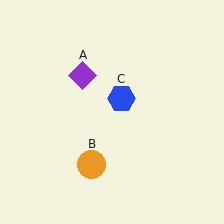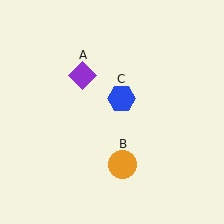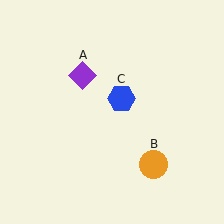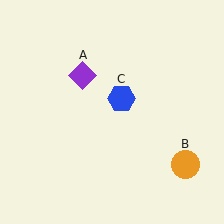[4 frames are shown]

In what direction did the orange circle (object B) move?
The orange circle (object B) moved right.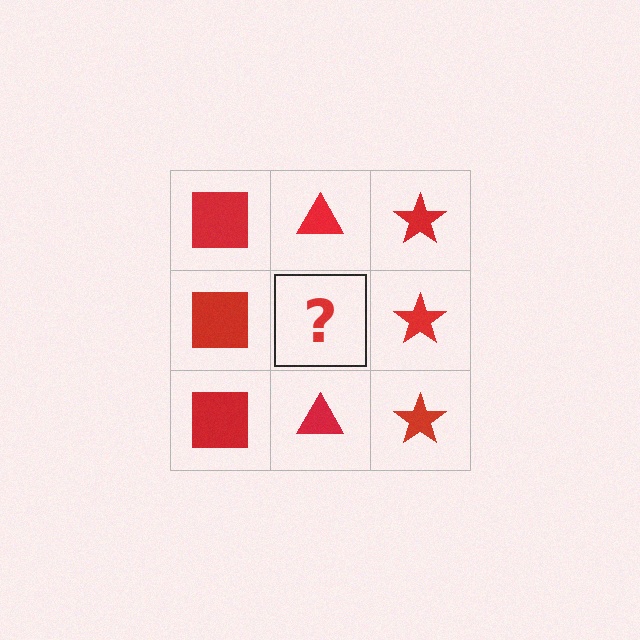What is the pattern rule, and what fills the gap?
The rule is that each column has a consistent shape. The gap should be filled with a red triangle.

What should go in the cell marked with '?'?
The missing cell should contain a red triangle.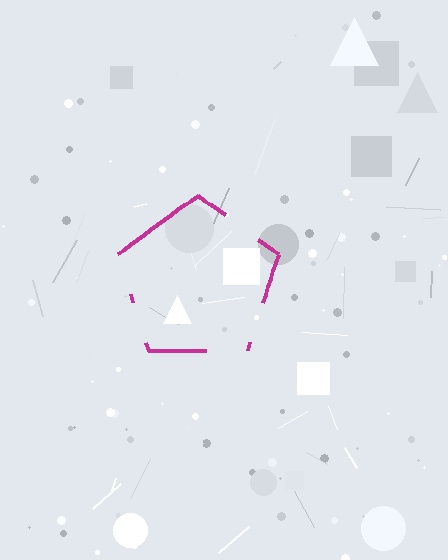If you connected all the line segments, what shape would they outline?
They would outline a pentagon.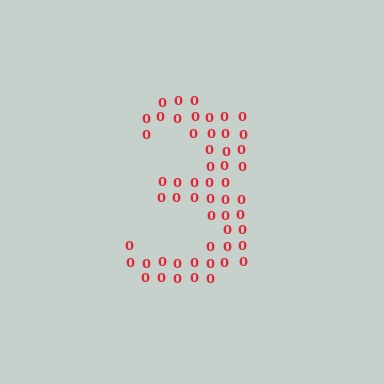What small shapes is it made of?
It is made of small digit 0's.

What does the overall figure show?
The overall figure shows the digit 3.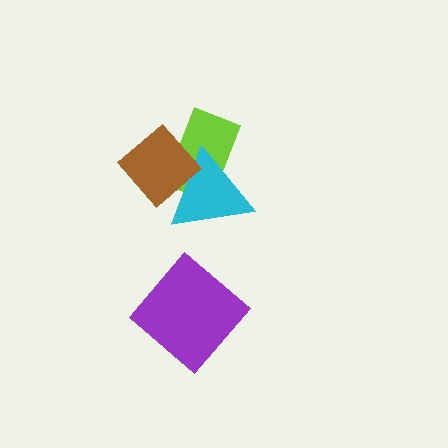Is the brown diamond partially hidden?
No, no other shape covers it.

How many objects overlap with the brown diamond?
2 objects overlap with the brown diamond.